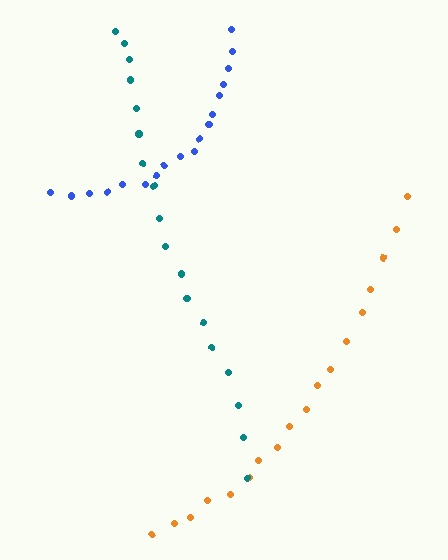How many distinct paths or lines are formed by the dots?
There are 3 distinct paths.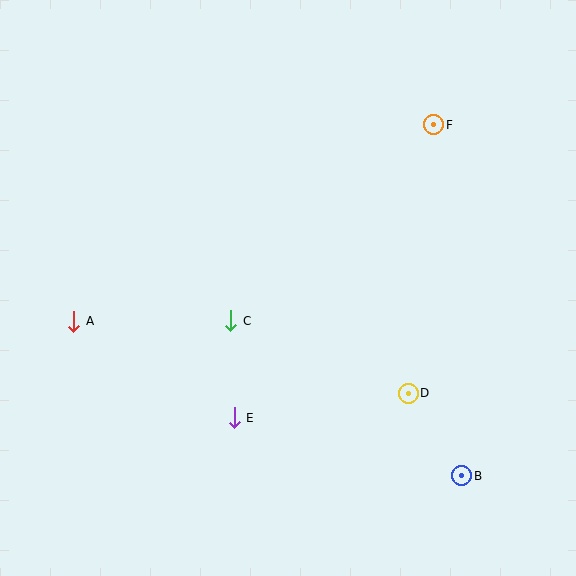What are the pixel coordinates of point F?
Point F is at (434, 125).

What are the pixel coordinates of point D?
Point D is at (408, 393).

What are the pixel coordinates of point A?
Point A is at (74, 321).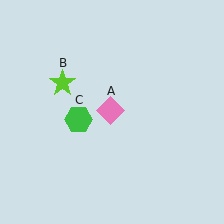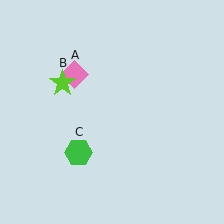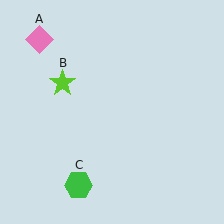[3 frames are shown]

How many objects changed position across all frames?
2 objects changed position: pink diamond (object A), green hexagon (object C).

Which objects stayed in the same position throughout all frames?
Lime star (object B) remained stationary.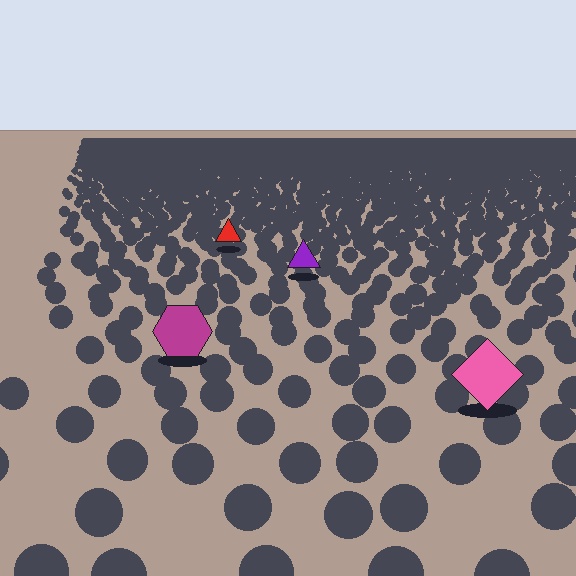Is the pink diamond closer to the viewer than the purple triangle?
Yes. The pink diamond is closer — you can tell from the texture gradient: the ground texture is coarser near it.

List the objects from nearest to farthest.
From nearest to farthest: the pink diamond, the magenta hexagon, the purple triangle, the red triangle.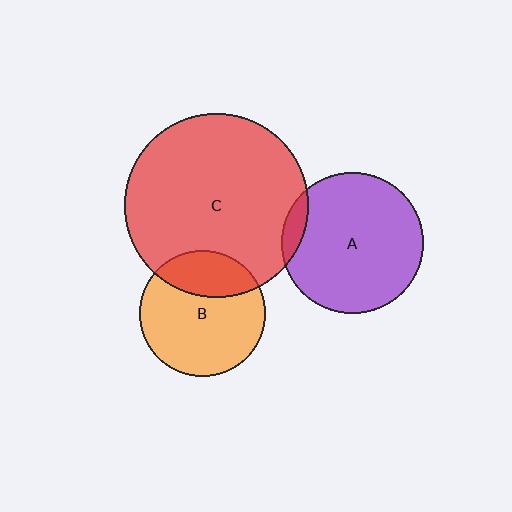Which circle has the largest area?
Circle C (red).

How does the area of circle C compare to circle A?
Approximately 1.7 times.